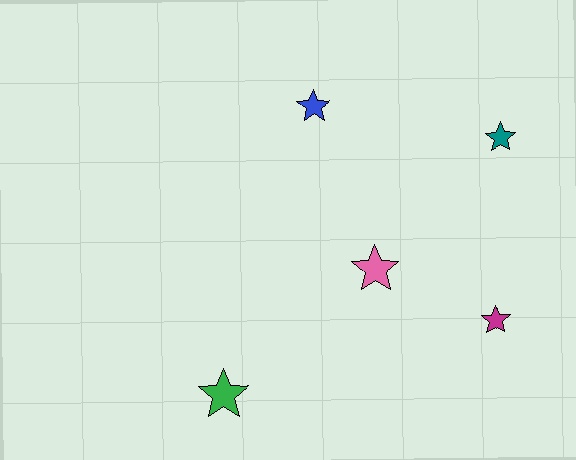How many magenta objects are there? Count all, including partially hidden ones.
There is 1 magenta object.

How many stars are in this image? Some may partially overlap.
There are 5 stars.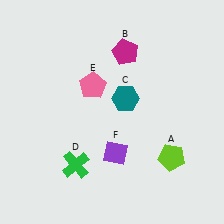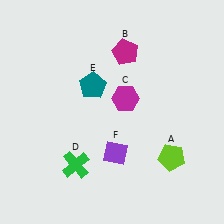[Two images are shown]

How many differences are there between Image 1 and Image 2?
There are 2 differences between the two images.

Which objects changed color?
C changed from teal to magenta. E changed from pink to teal.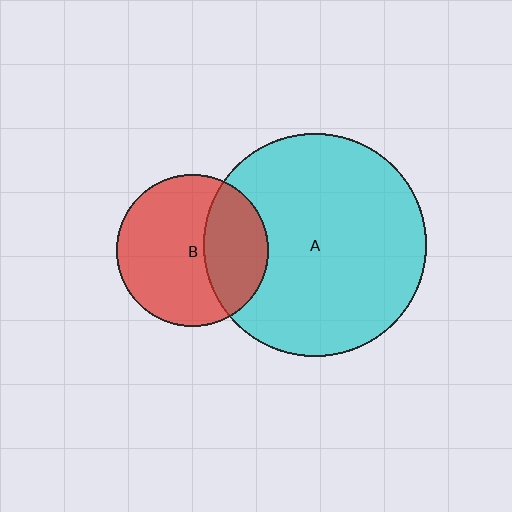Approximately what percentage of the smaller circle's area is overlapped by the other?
Approximately 35%.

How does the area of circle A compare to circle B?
Approximately 2.2 times.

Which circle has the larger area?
Circle A (cyan).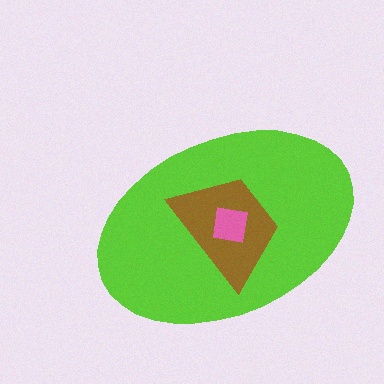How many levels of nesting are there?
3.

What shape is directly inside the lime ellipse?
The brown trapezoid.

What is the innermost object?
The pink square.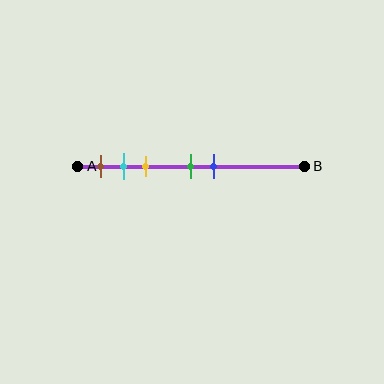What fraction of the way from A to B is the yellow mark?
The yellow mark is approximately 30% (0.3) of the way from A to B.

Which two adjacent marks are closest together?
The cyan and yellow marks are the closest adjacent pair.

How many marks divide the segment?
There are 5 marks dividing the segment.